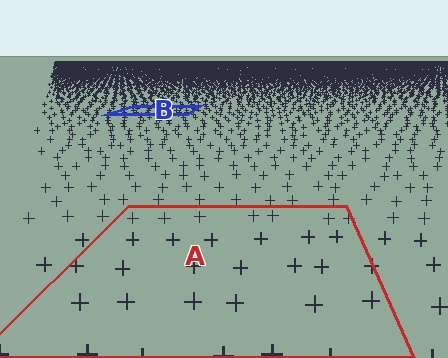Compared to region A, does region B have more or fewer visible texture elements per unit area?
Region B has more texture elements per unit area — they are packed more densely because it is farther away.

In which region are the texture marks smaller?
The texture marks are smaller in region B, because it is farther away.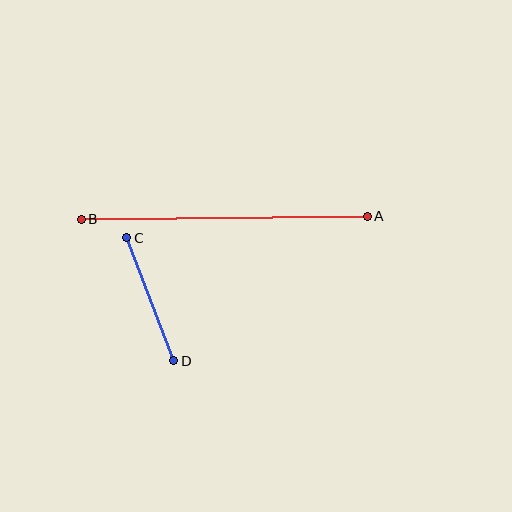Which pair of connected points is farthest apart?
Points A and B are farthest apart.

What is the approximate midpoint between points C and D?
The midpoint is at approximately (150, 299) pixels.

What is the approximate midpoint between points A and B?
The midpoint is at approximately (224, 218) pixels.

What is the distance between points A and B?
The distance is approximately 286 pixels.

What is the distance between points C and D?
The distance is approximately 131 pixels.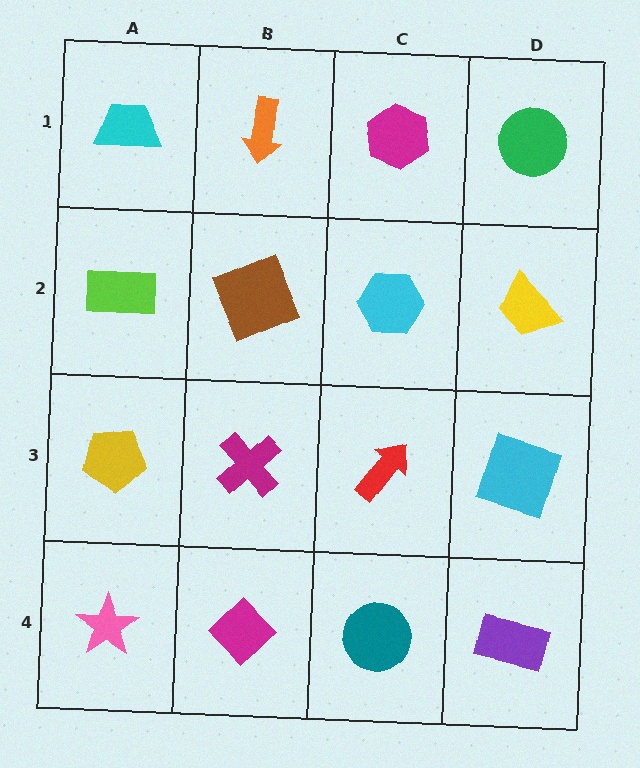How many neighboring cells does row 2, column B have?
4.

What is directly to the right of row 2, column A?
A brown square.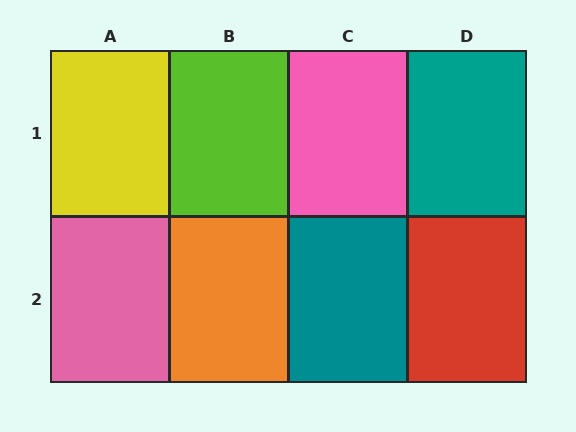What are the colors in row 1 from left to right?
Yellow, lime, pink, teal.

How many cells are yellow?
1 cell is yellow.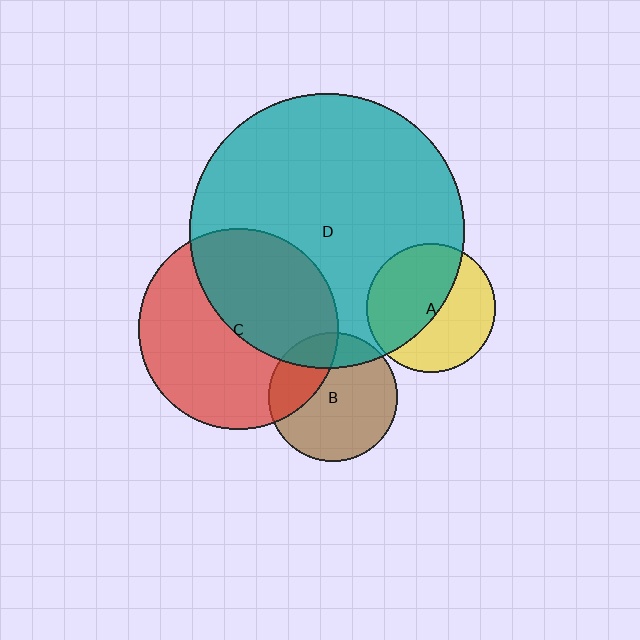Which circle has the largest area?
Circle D (teal).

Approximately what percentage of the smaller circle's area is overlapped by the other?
Approximately 30%.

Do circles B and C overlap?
Yes.